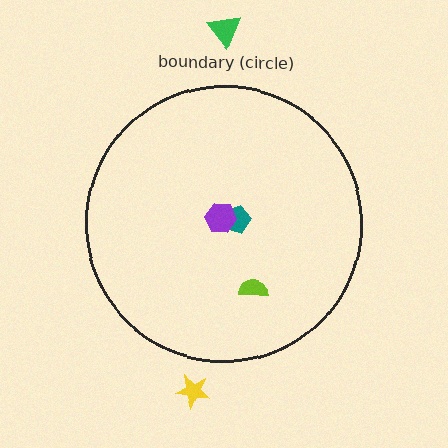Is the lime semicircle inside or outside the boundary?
Inside.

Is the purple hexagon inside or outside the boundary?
Inside.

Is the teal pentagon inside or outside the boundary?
Inside.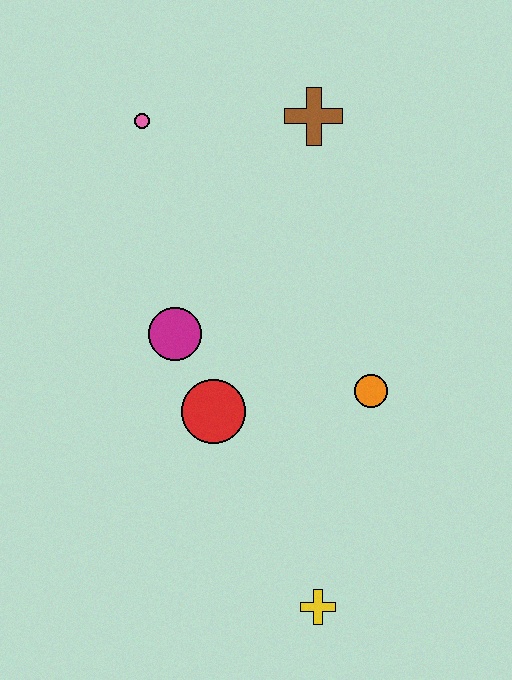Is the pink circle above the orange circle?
Yes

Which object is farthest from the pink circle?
The yellow cross is farthest from the pink circle.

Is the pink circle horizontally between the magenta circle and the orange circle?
No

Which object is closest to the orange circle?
The red circle is closest to the orange circle.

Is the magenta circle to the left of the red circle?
Yes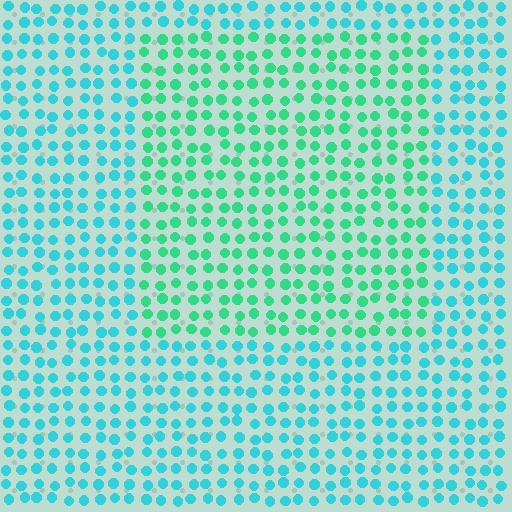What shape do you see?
I see a rectangle.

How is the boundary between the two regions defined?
The boundary is defined purely by a slight shift in hue (about 33 degrees). Spacing, size, and orientation are identical on both sides.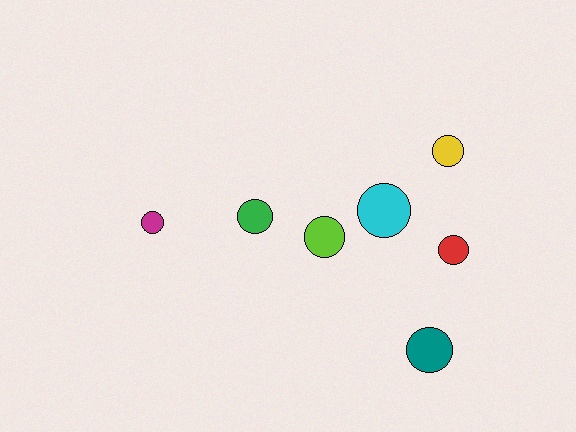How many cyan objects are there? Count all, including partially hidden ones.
There is 1 cyan object.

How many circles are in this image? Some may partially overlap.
There are 7 circles.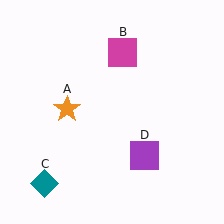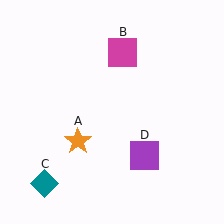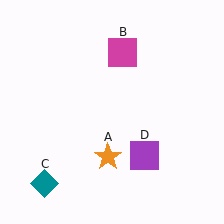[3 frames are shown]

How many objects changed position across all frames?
1 object changed position: orange star (object A).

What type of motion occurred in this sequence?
The orange star (object A) rotated counterclockwise around the center of the scene.